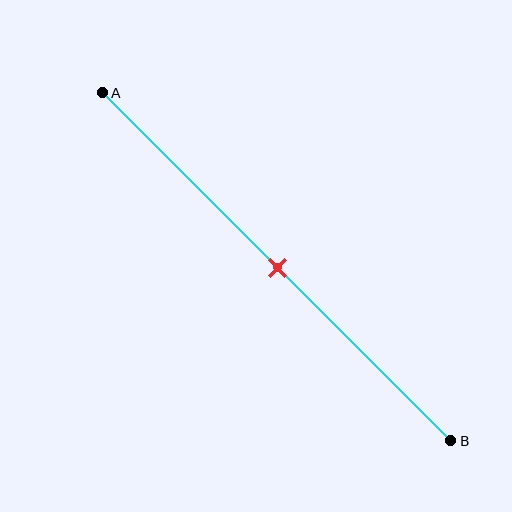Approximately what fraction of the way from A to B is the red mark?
The red mark is approximately 50% of the way from A to B.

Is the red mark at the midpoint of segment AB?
Yes, the mark is approximately at the midpoint.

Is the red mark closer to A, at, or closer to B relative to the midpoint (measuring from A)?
The red mark is approximately at the midpoint of segment AB.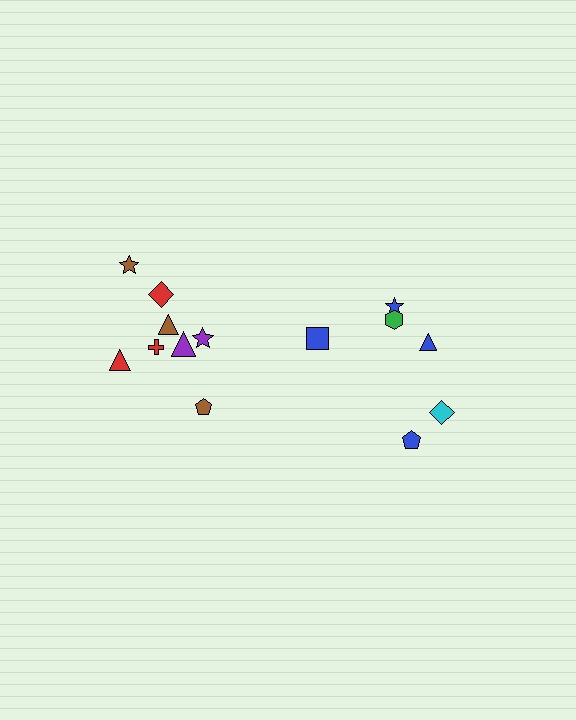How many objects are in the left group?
There are 8 objects.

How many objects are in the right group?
There are 6 objects.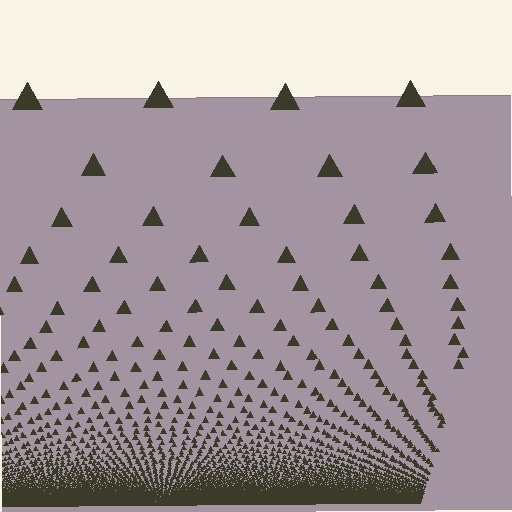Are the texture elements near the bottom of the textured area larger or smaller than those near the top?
Smaller. The gradient is inverted — elements near the bottom are smaller and denser.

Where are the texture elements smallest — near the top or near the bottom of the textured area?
Near the bottom.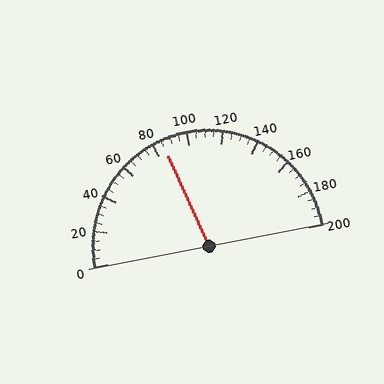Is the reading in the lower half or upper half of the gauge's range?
The reading is in the lower half of the range (0 to 200).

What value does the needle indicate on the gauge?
The needle indicates approximately 85.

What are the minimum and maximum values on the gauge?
The gauge ranges from 0 to 200.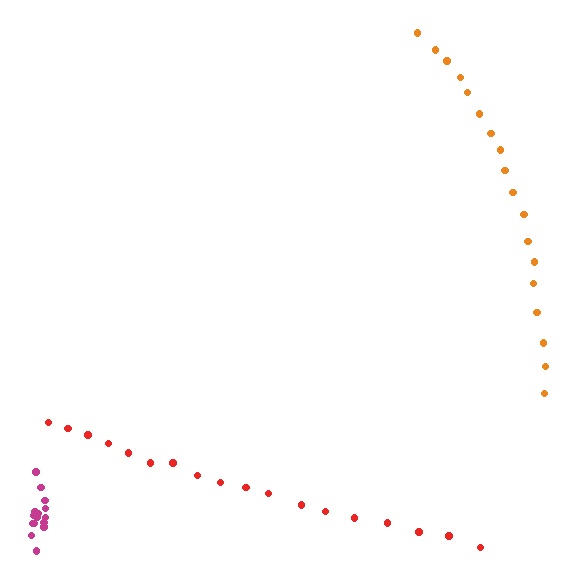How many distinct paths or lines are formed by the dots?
There are 3 distinct paths.